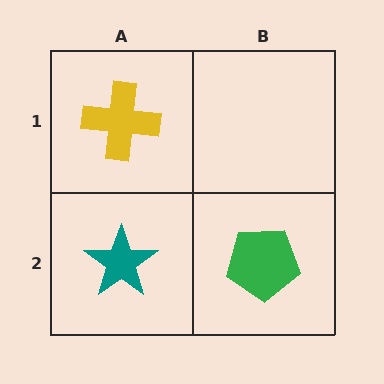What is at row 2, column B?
A green pentagon.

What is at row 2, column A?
A teal star.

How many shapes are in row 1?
1 shape.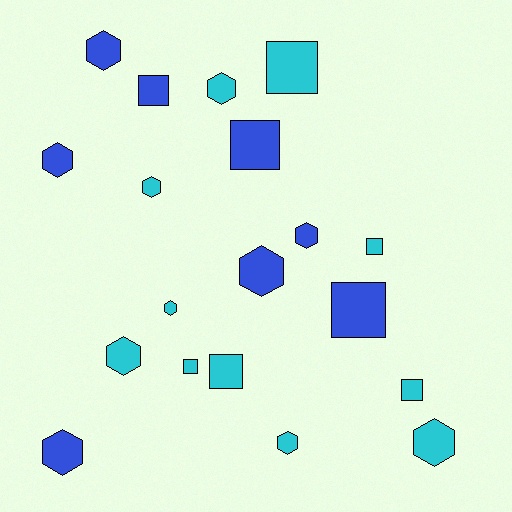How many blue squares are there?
There are 3 blue squares.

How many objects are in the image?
There are 19 objects.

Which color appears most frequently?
Cyan, with 11 objects.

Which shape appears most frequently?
Hexagon, with 11 objects.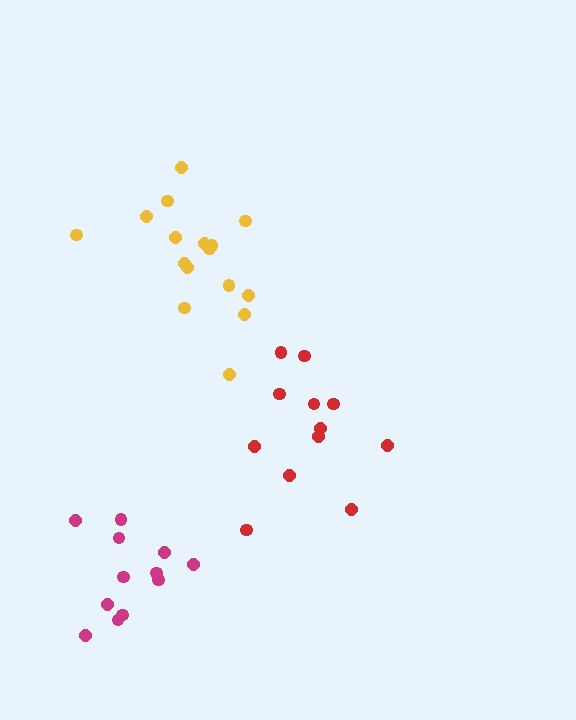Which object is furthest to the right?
The red cluster is rightmost.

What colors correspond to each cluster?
The clusters are colored: yellow, red, magenta.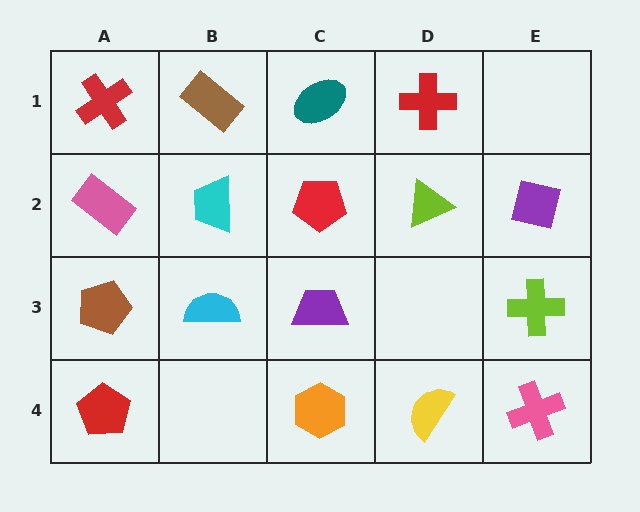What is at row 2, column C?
A red pentagon.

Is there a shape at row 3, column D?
No, that cell is empty.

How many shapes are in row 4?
4 shapes.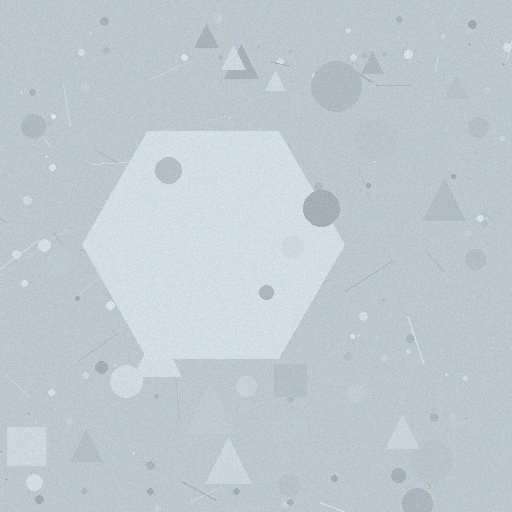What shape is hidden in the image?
A hexagon is hidden in the image.